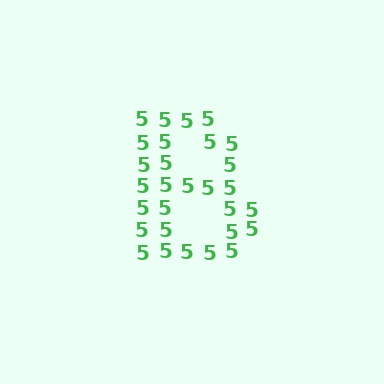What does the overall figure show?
The overall figure shows the letter B.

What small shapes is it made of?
It is made of small digit 5's.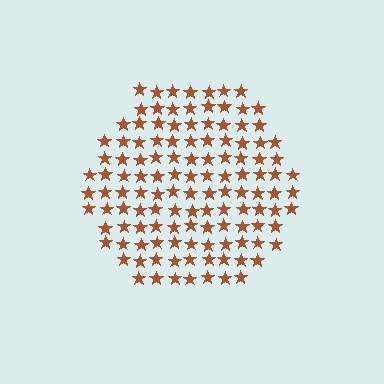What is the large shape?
The large shape is a hexagon.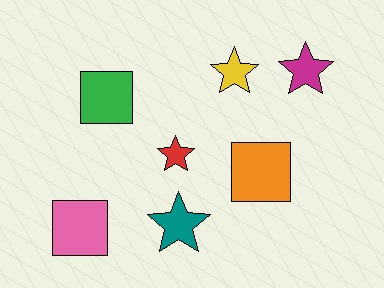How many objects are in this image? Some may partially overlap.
There are 7 objects.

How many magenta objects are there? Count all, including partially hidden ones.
There is 1 magenta object.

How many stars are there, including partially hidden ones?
There are 4 stars.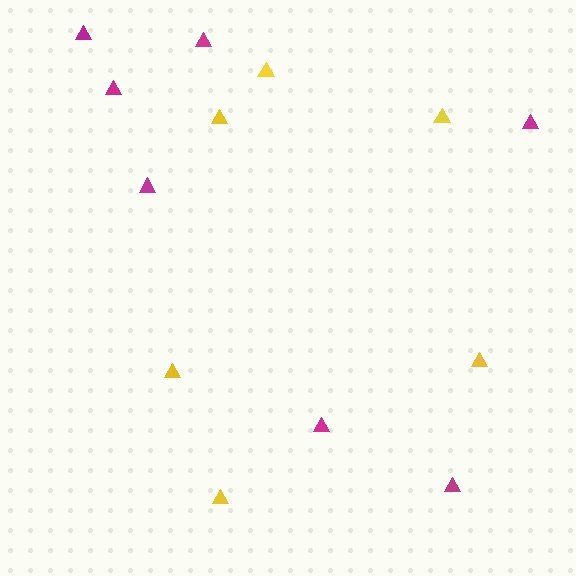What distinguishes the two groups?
There are 2 groups: one group of yellow triangles (6) and one group of magenta triangles (7).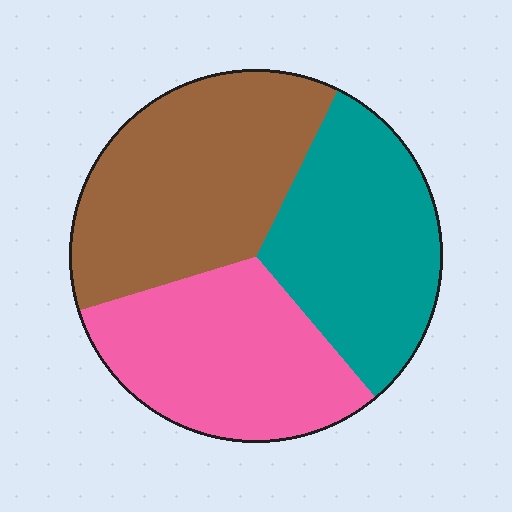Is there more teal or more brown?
Brown.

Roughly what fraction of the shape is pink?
Pink takes up about one third (1/3) of the shape.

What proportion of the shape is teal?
Teal covers 31% of the shape.